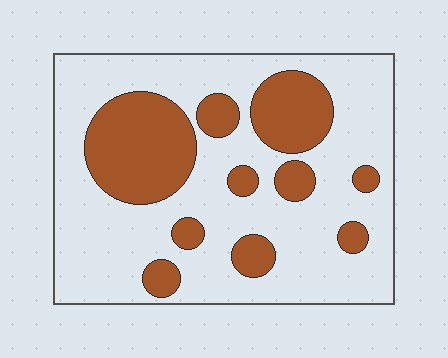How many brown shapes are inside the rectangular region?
10.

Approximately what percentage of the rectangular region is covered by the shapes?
Approximately 30%.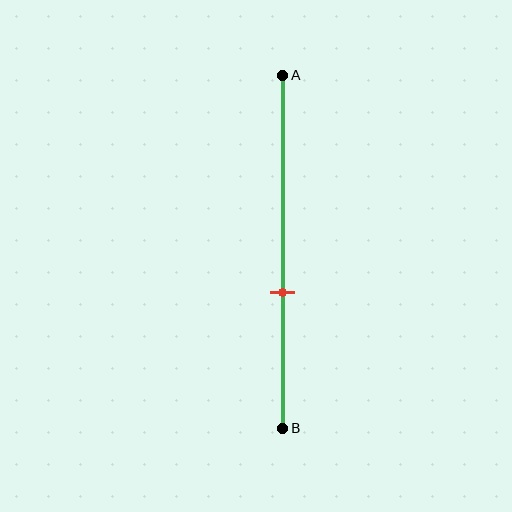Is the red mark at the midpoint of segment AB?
No, the mark is at about 60% from A, not at the 50% midpoint.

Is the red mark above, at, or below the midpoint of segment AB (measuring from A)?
The red mark is below the midpoint of segment AB.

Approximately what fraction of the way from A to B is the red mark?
The red mark is approximately 60% of the way from A to B.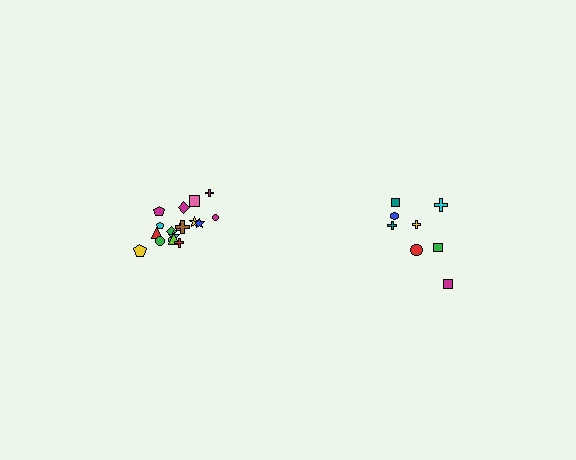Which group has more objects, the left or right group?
The left group.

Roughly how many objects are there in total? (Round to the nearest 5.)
Roughly 25 objects in total.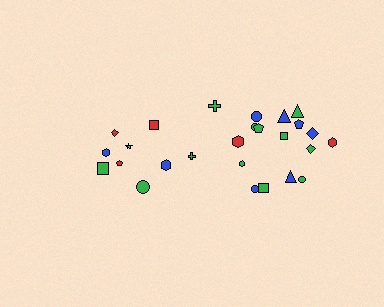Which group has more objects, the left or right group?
The right group.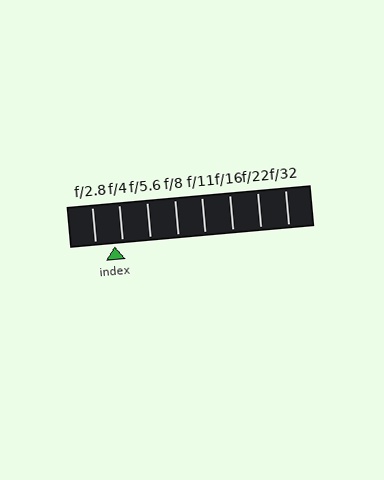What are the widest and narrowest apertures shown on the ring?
The widest aperture shown is f/2.8 and the narrowest is f/32.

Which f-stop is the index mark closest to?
The index mark is closest to f/4.